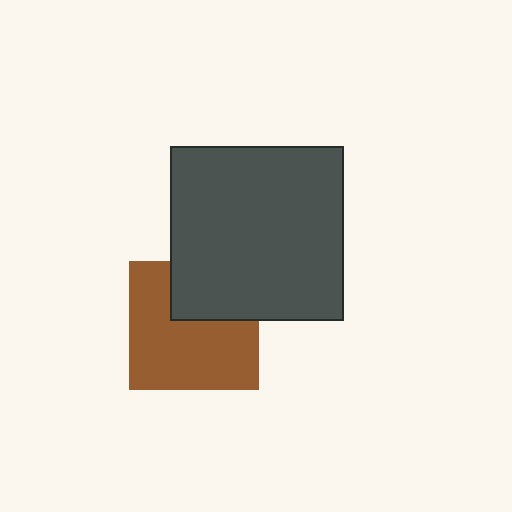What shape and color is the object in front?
The object in front is a dark gray square.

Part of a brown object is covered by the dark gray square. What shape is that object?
It is a square.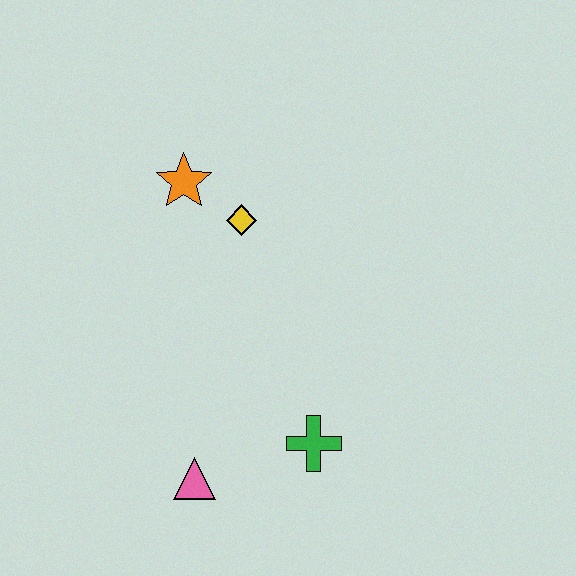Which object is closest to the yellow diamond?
The orange star is closest to the yellow diamond.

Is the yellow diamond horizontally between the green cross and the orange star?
Yes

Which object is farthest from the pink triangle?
The orange star is farthest from the pink triangle.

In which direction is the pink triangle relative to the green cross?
The pink triangle is to the left of the green cross.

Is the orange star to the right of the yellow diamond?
No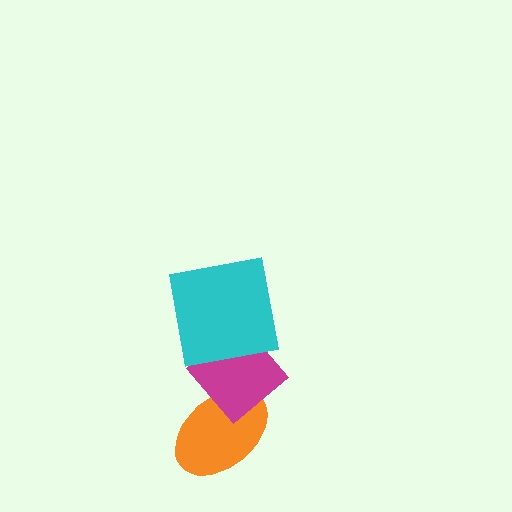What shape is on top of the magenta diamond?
The cyan square is on top of the magenta diamond.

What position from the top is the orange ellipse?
The orange ellipse is 3rd from the top.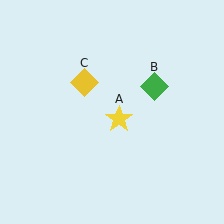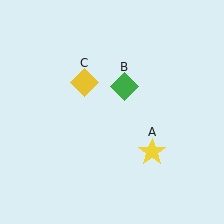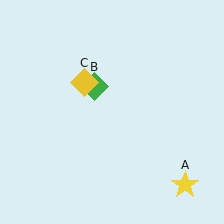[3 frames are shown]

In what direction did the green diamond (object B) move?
The green diamond (object B) moved left.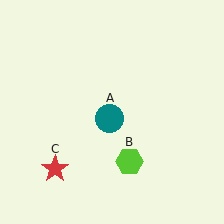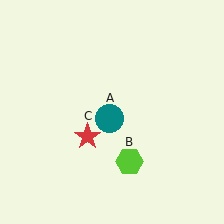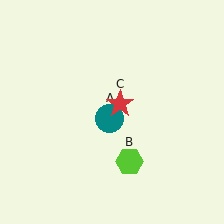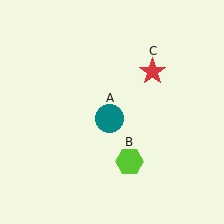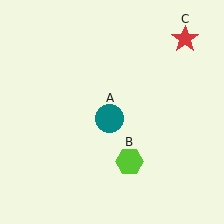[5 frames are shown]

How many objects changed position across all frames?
1 object changed position: red star (object C).